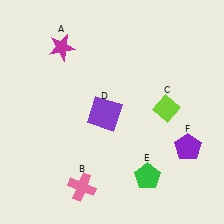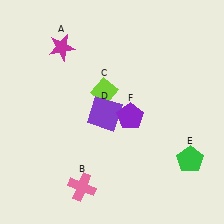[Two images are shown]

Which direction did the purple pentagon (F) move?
The purple pentagon (F) moved left.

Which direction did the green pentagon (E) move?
The green pentagon (E) moved right.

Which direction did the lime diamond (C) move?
The lime diamond (C) moved left.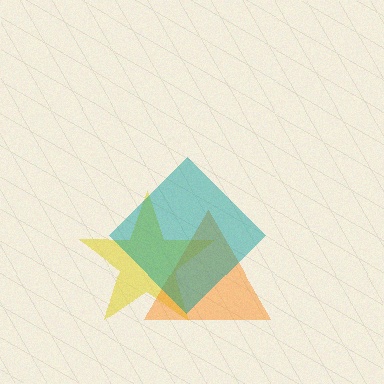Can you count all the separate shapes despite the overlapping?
Yes, there are 3 separate shapes.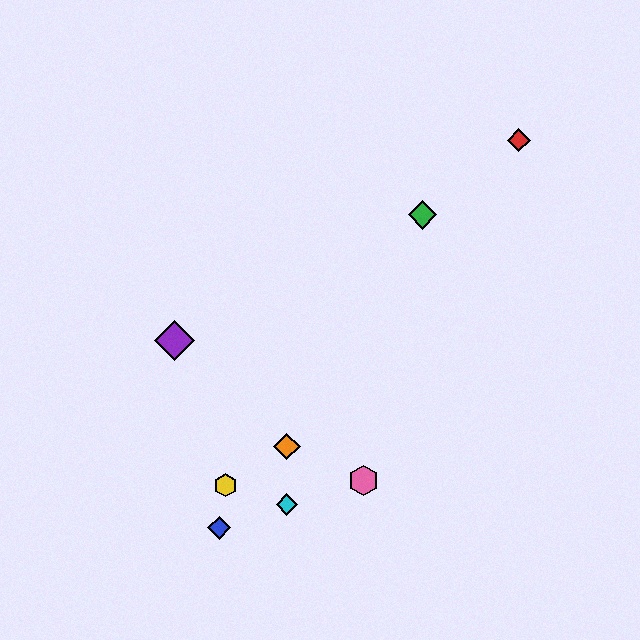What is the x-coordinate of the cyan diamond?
The cyan diamond is at x≈287.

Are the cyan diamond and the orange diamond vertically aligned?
Yes, both are at x≈287.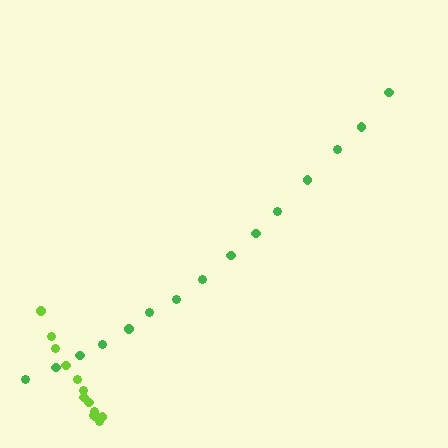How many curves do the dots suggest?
There are 2 distinct paths.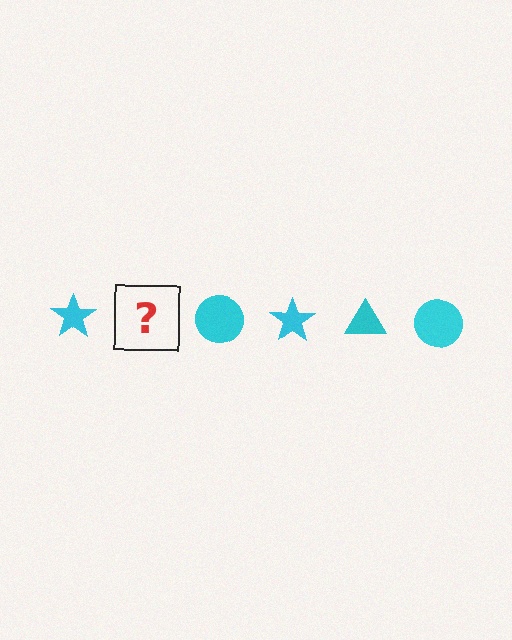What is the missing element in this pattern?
The missing element is a cyan triangle.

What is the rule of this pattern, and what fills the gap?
The rule is that the pattern cycles through star, triangle, circle shapes in cyan. The gap should be filled with a cyan triangle.